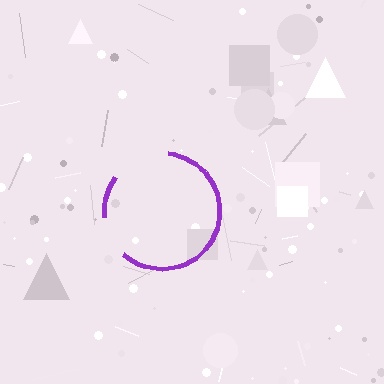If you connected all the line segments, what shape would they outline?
They would outline a circle.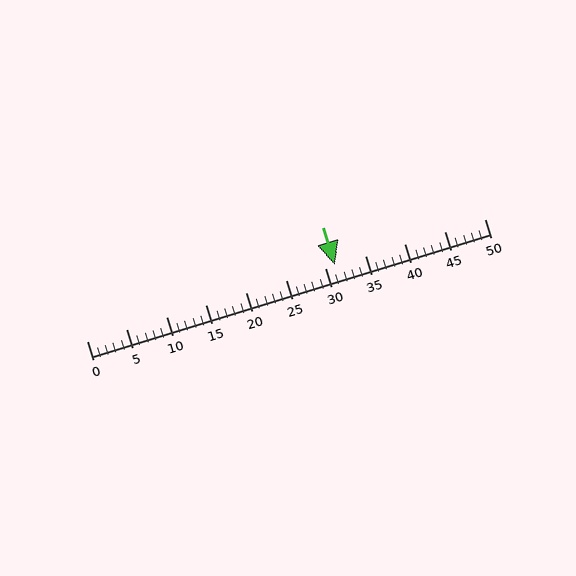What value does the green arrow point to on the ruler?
The green arrow points to approximately 31.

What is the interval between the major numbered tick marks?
The major tick marks are spaced 5 units apart.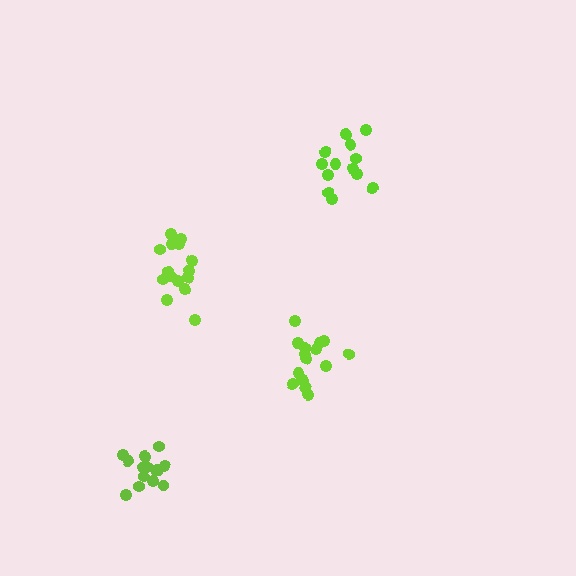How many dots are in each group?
Group 1: 15 dots, Group 2: 14 dots, Group 3: 13 dots, Group 4: 15 dots (57 total).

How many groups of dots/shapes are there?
There are 4 groups.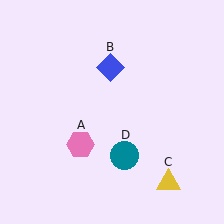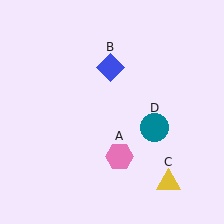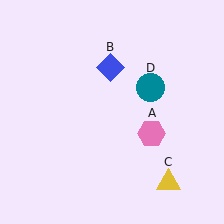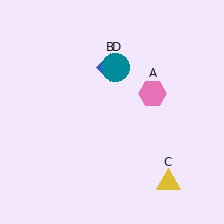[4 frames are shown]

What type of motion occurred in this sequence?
The pink hexagon (object A), teal circle (object D) rotated counterclockwise around the center of the scene.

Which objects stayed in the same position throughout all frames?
Blue diamond (object B) and yellow triangle (object C) remained stationary.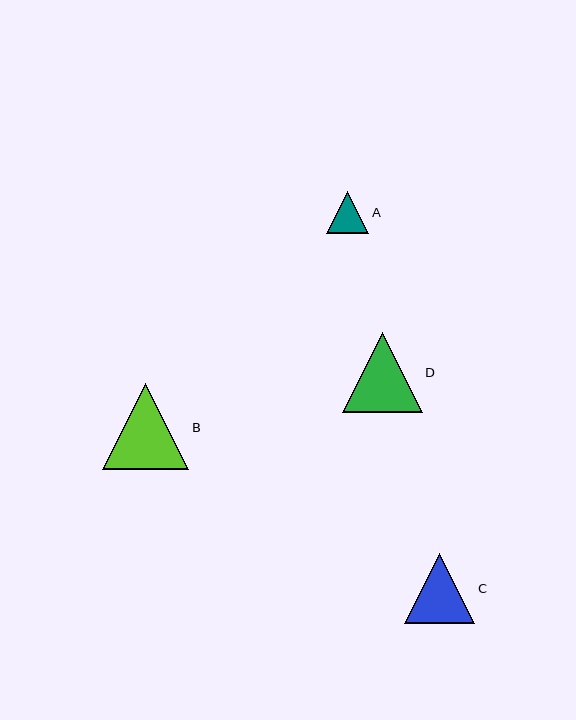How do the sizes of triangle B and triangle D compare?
Triangle B and triangle D are approximately the same size.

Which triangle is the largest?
Triangle B is the largest with a size of approximately 86 pixels.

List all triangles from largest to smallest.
From largest to smallest: B, D, C, A.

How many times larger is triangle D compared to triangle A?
Triangle D is approximately 1.9 times the size of triangle A.